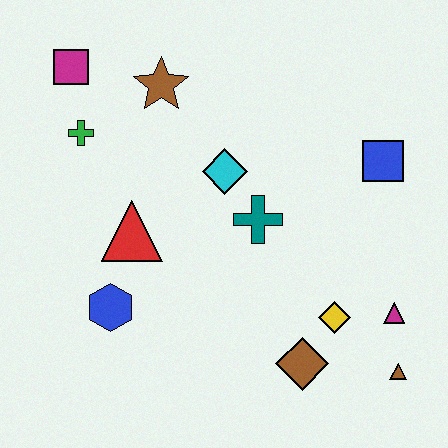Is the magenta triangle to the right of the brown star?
Yes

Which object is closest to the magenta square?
The green cross is closest to the magenta square.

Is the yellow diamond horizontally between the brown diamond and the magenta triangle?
Yes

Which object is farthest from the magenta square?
The brown triangle is farthest from the magenta square.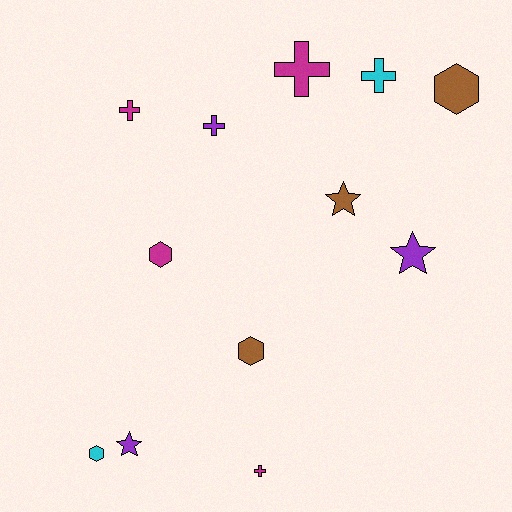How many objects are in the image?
There are 12 objects.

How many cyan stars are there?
There are no cyan stars.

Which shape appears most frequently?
Cross, with 5 objects.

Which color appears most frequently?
Magenta, with 4 objects.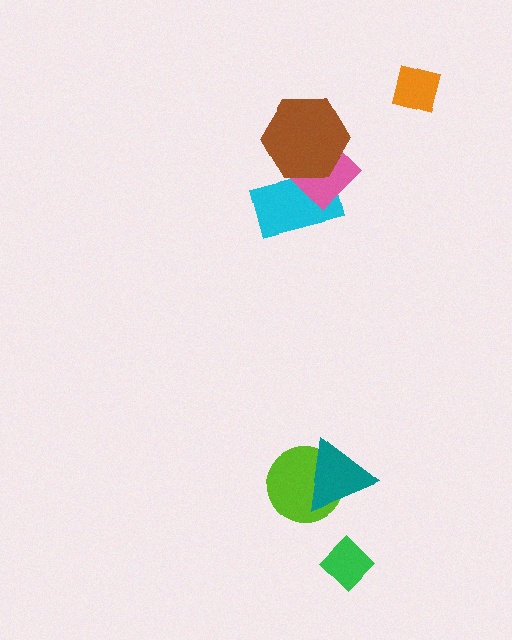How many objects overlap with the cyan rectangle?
2 objects overlap with the cyan rectangle.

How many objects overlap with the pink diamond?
2 objects overlap with the pink diamond.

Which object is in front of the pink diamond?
The brown hexagon is in front of the pink diamond.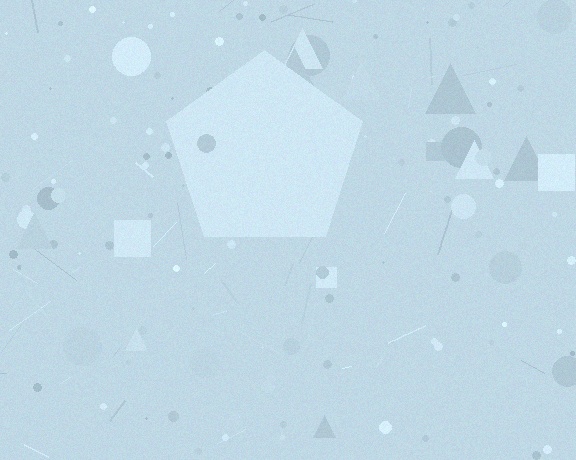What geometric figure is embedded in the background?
A pentagon is embedded in the background.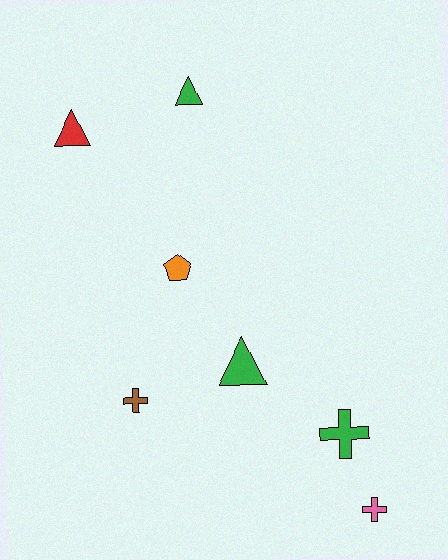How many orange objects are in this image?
There is 1 orange object.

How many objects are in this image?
There are 7 objects.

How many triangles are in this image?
There are 3 triangles.